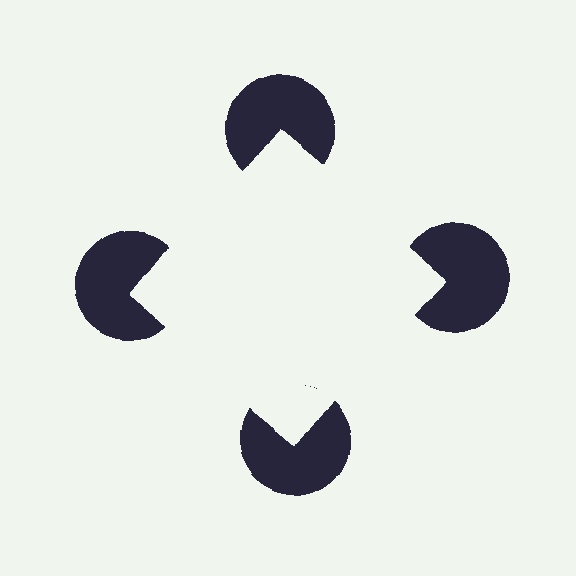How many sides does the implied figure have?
4 sides.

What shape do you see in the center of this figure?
An illusory square — its edges are inferred from the aligned wedge cuts in the pac-man discs, not physically drawn.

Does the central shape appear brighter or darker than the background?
It typically appears slightly brighter than the background, even though no actual brightness change is drawn.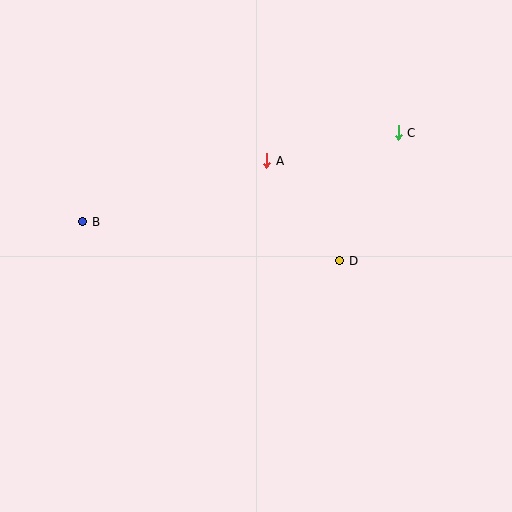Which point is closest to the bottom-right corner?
Point D is closest to the bottom-right corner.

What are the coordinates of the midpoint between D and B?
The midpoint between D and B is at (211, 241).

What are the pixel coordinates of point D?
Point D is at (340, 261).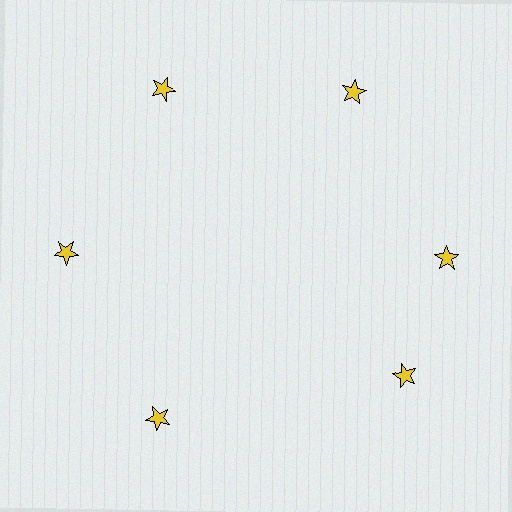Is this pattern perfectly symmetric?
No. The 6 yellow stars are arranged in a ring, but one element near the 5 o'clock position is rotated out of alignment along the ring, breaking the 6-fold rotational symmetry.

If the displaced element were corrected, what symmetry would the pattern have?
It would have 6-fold rotational symmetry — the pattern would map onto itself every 60 degrees.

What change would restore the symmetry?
The symmetry would be restored by rotating it back into even spacing with its neighbors so that all 6 stars sit at equal angles and equal distance from the center.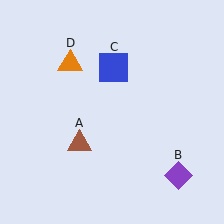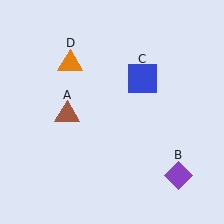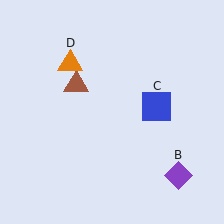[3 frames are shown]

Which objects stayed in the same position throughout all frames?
Purple diamond (object B) and orange triangle (object D) remained stationary.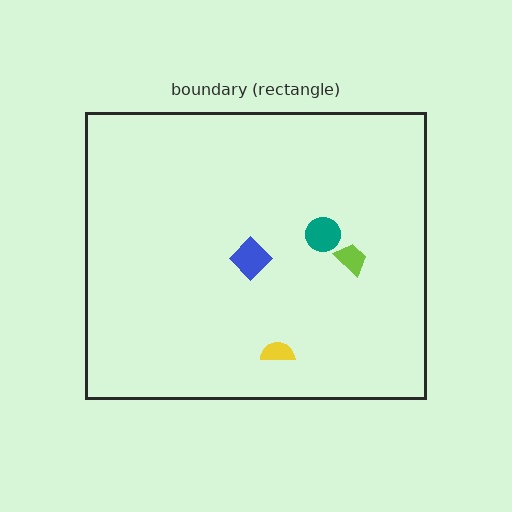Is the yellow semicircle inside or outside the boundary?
Inside.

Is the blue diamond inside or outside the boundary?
Inside.